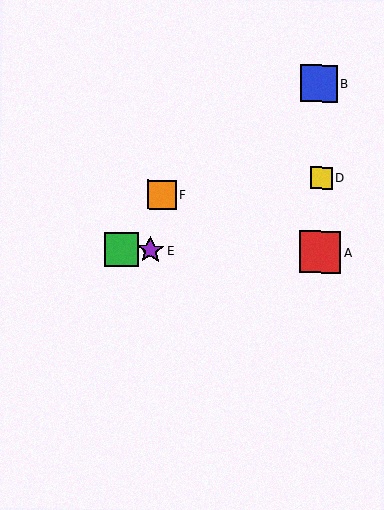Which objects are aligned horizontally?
Objects A, C, E are aligned horizontally.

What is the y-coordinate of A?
Object A is at y≈252.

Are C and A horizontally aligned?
Yes, both are at y≈250.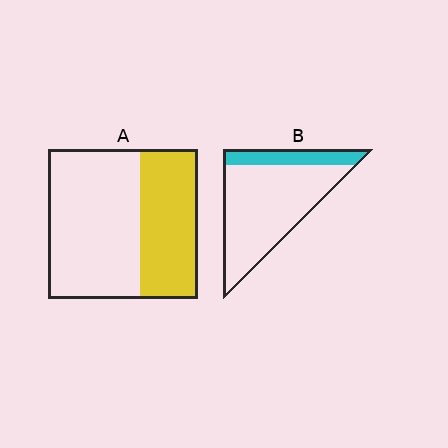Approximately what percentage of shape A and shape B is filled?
A is approximately 40% and B is approximately 20%.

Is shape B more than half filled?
No.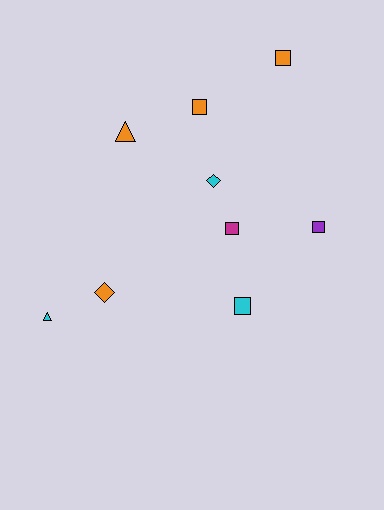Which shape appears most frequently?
Square, with 5 objects.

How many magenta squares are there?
There is 1 magenta square.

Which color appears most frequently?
Orange, with 4 objects.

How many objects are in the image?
There are 9 objects.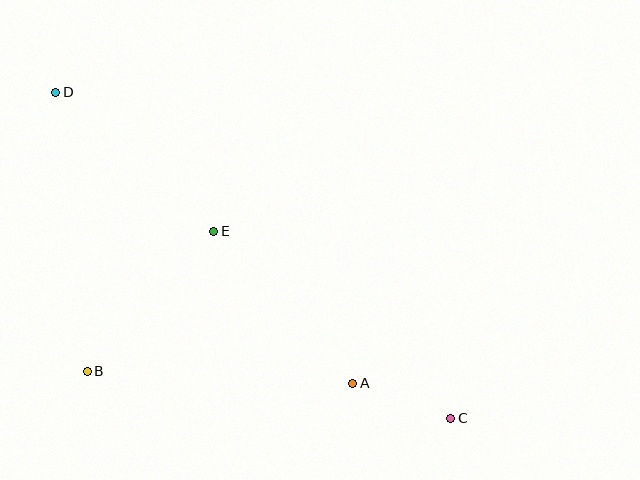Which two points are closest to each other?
Points A and C are closest to each other.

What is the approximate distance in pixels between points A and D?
The distance between A and D is approximately 416 pixels.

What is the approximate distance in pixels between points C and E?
The distance between C and E is approximately 302 pixels.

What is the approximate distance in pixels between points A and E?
The distance between A and E is approximately 206 pixels.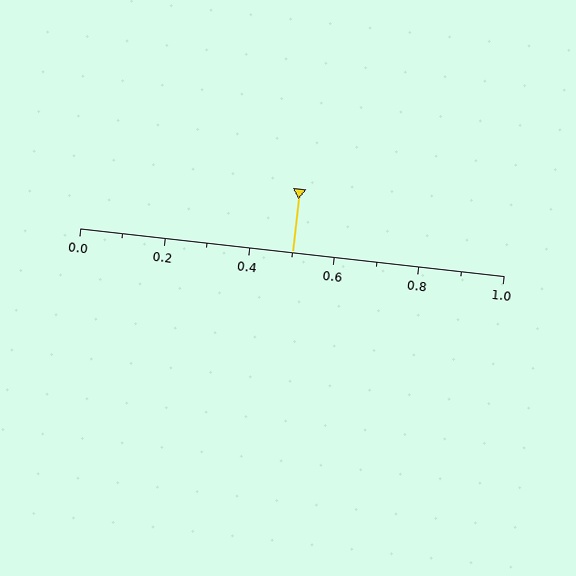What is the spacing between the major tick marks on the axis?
The major ticks are spaced 0.2 apart.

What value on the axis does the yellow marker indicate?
The marker indicates approximately 0.5.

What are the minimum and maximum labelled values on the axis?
The axis runs from 0.0 to 1.0.